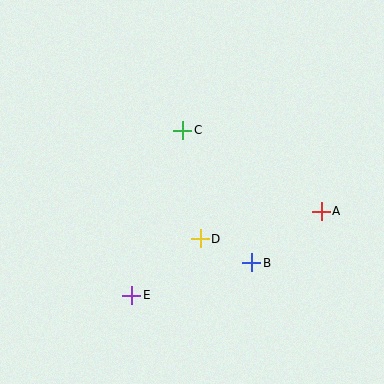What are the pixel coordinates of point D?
Point D is at (200, 239).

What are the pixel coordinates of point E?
Point E is at (132, 295).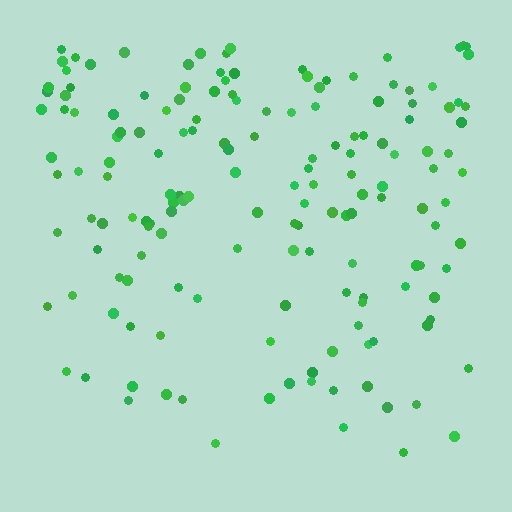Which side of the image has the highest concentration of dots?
The top.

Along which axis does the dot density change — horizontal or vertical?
Vertical.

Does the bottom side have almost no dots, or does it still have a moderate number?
Still a moderate number, just noticeably fewer than the top.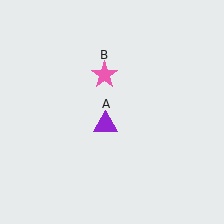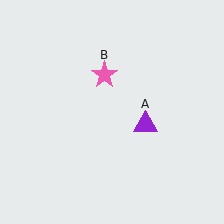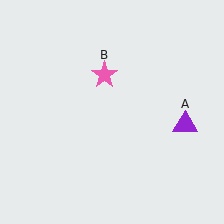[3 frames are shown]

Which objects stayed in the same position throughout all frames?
Pink star (object B) remained stationary.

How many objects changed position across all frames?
1 object changed position: purple triangle (object A).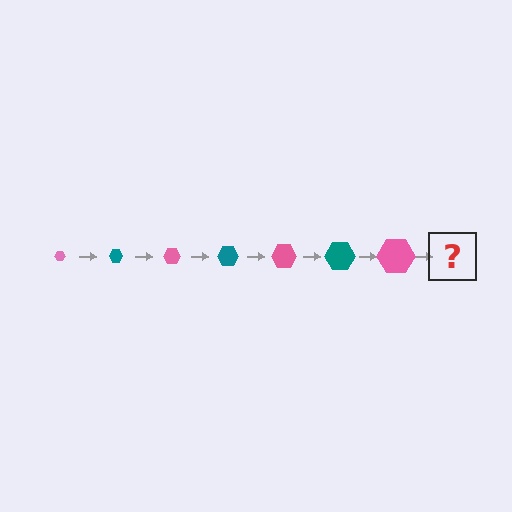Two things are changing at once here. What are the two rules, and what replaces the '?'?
The two rules are that the hexagon grows larger each step and the color cycles through pink and teal. The '?' should be a teal hexagon, larger than the previous one.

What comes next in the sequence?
The next element should be a teal hexagon, larger than the previous one.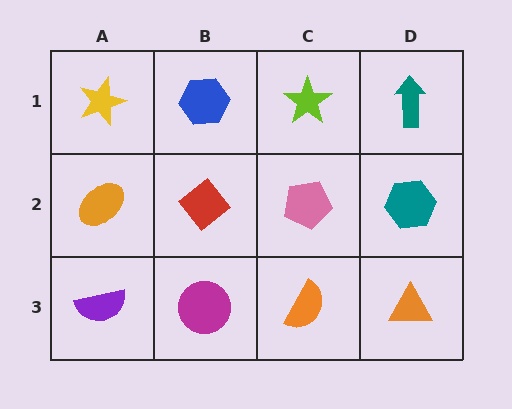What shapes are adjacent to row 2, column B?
A blue hexagon (row 1, column B), a magenta circle (row 3, column B), an orange ellipse (row 2, column A), a pink pentagon (row 2, column C).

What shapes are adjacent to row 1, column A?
An orange ellipse (row 2, column A), a blue hexagon (row 1, column B).